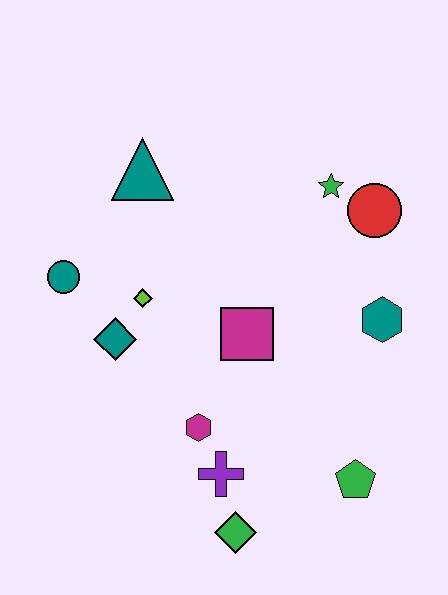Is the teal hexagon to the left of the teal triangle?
No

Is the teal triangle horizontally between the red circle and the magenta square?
No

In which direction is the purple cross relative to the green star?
The purple cross is below the green star.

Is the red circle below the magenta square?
No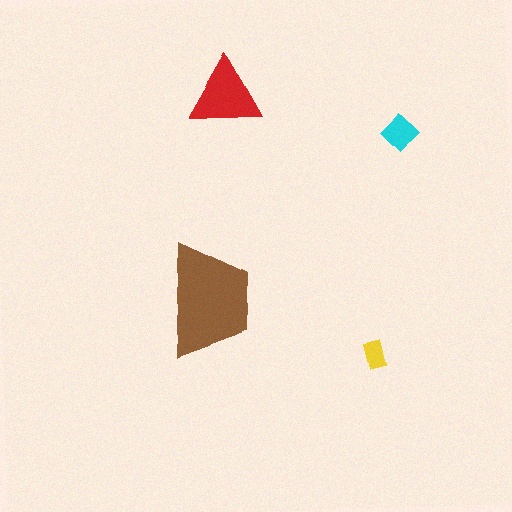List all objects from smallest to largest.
The yellow rectangle, the cyan diamond, the red triangle, the brown trapezoid.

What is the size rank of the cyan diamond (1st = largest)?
3rd.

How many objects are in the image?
There are 4 objects in the image.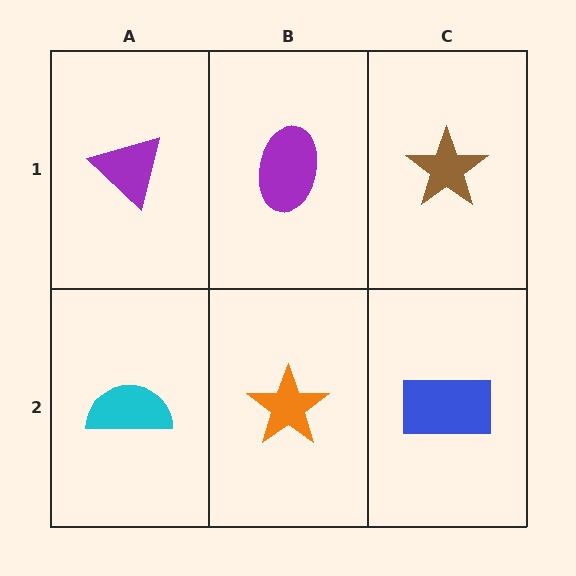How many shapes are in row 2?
3 shapes.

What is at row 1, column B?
A purple ellipse.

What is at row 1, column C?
A brown star.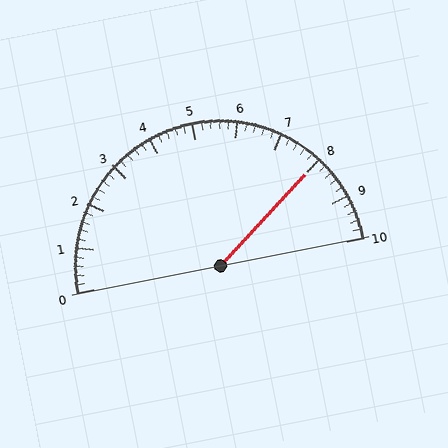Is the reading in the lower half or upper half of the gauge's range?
The reading is in the upper half of the range (0 to 10).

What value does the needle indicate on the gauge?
The needle indicates approximately 8.0.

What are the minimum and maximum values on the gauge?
The gauge ranges from 0 to 10.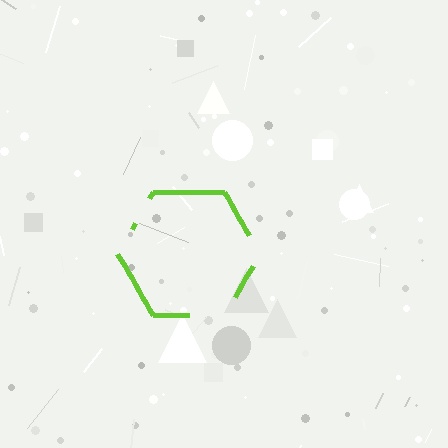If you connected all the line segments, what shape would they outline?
They would outline a hexagon.